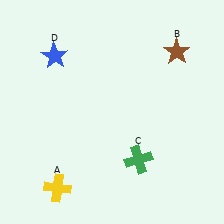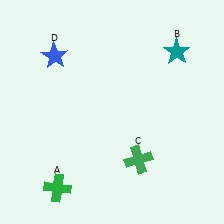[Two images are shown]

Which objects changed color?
A changed from yellow to green. B changed from brown to teal.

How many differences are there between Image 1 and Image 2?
There are 2 differences between the two images.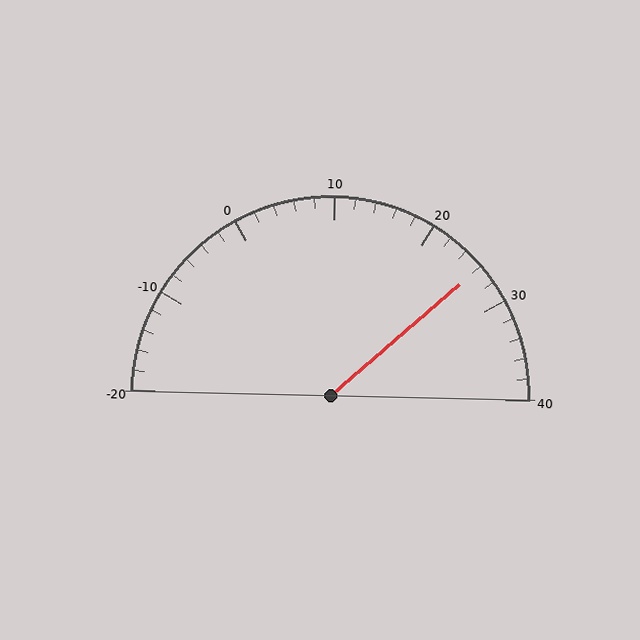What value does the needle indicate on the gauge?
The needle indicates approximately 26.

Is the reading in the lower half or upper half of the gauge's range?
The reading is in the upper half of the range (-20 to 40).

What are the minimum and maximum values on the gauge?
The gauge ranges from -20 to 40.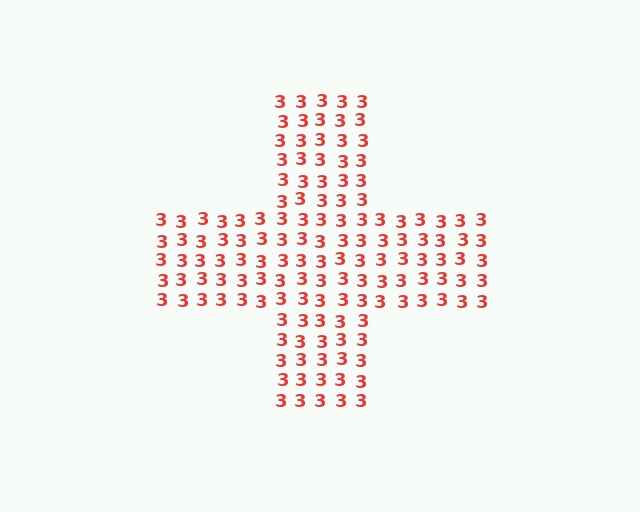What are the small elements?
The small elements are digit 3's.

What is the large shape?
The large shape is a cross.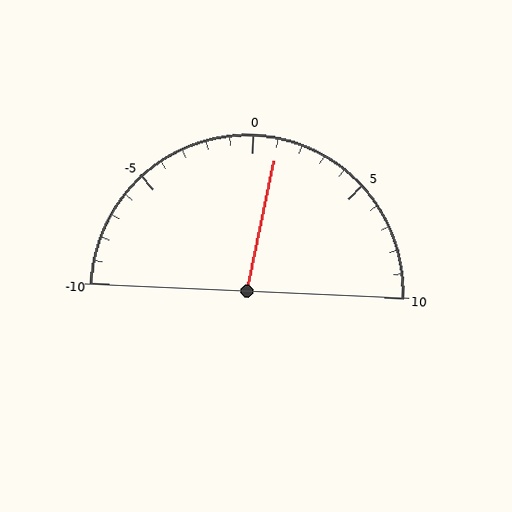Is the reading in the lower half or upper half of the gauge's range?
The reading is in the upper half of the range (-10 to 10).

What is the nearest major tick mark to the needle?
The nearest major tick mark is 0.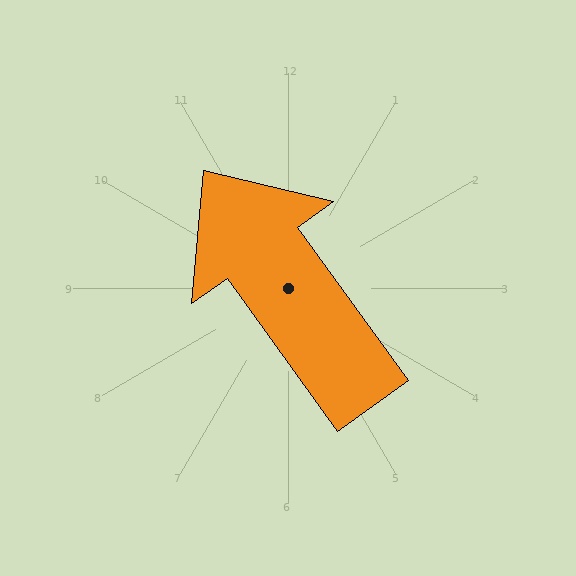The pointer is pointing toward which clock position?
Roughly 11 o'clock.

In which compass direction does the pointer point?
Northwest.